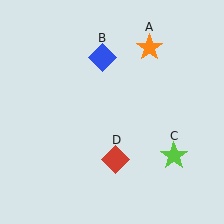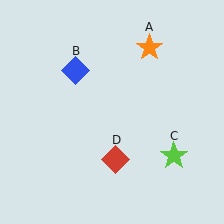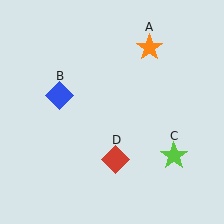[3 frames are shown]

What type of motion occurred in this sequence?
The blue diamond (object B) rotated counterclockwise around the center of the scene.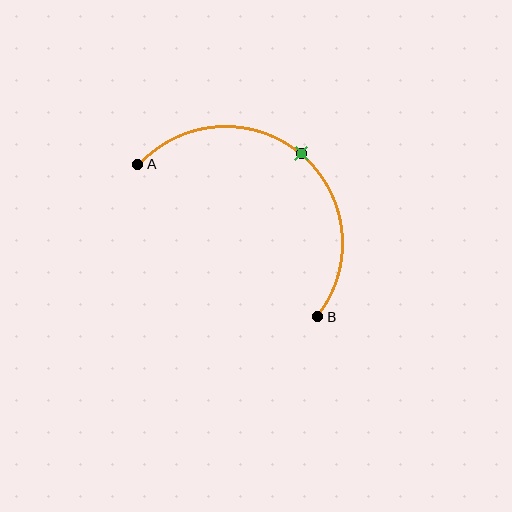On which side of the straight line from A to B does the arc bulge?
The arc bulges above and to the right of the straight line connecting A and B.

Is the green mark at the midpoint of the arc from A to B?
Yes. The green mark lies on the arc at equal arc-length from both A and B — it is the arc midpoint.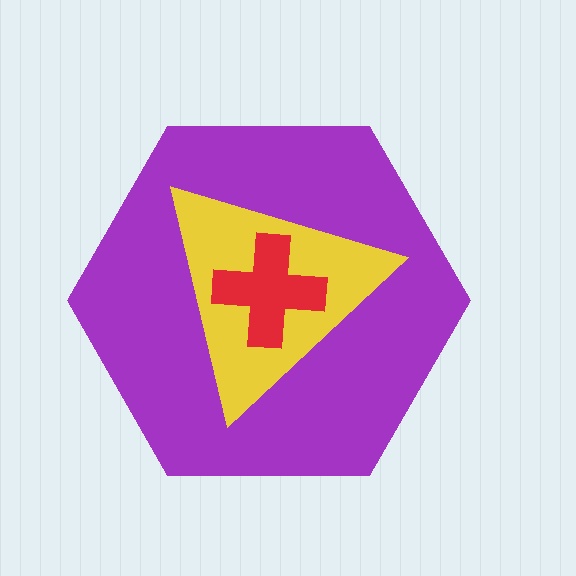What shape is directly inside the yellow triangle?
The red cross.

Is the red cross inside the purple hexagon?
Yes.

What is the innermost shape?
The red cross.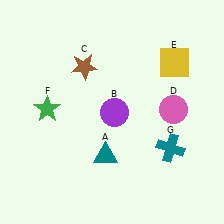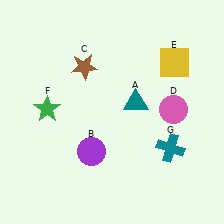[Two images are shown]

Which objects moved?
The objects that moved are: the teal triangle (A), the purple circle (B).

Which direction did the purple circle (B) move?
The purple circle (B) moved down.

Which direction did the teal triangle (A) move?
The teal triangle (A) moved up.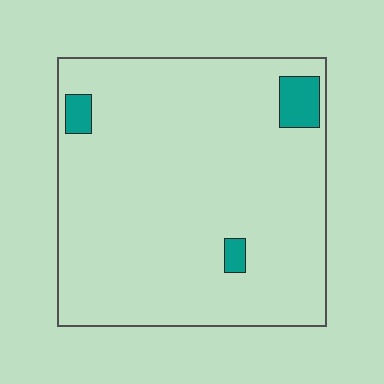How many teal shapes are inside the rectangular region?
3.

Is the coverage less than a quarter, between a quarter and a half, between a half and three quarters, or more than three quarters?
Less than a quarter.